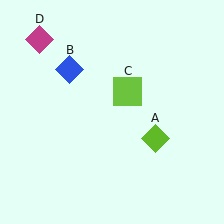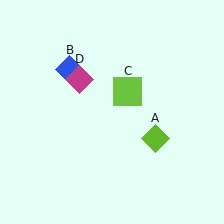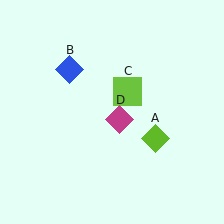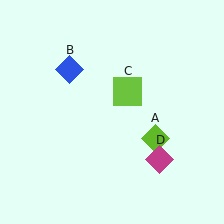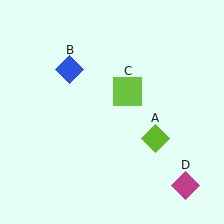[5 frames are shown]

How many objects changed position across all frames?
1 object changed position: magenta diamond (object D).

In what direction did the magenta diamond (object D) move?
The magenta diamond (object D) moved down and to the right.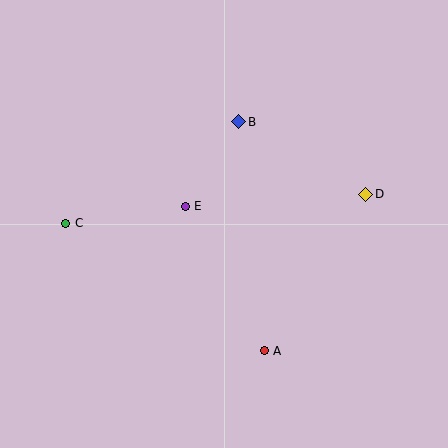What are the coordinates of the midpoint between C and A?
The midpoint between C and A is at (165, 287).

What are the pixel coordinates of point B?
Point B is at (239, 122).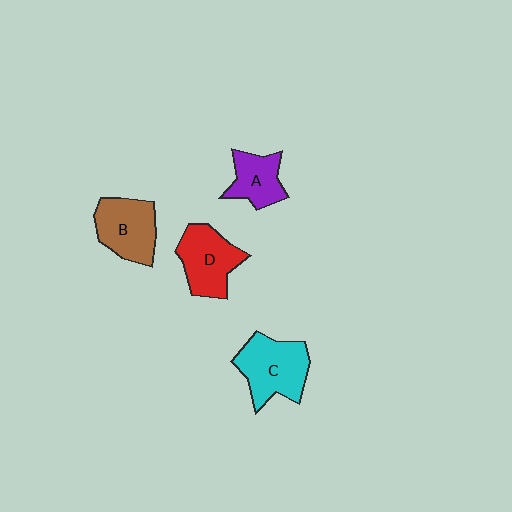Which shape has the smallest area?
Shape A (purple).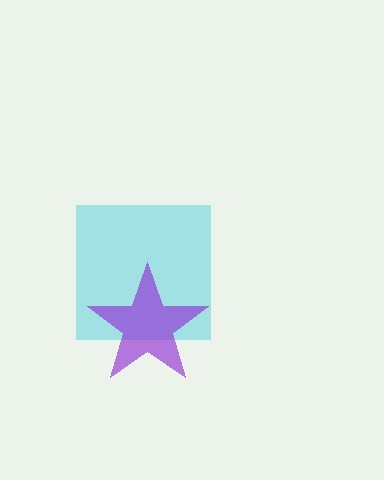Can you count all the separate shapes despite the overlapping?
Yes, there are 2 separate shapes.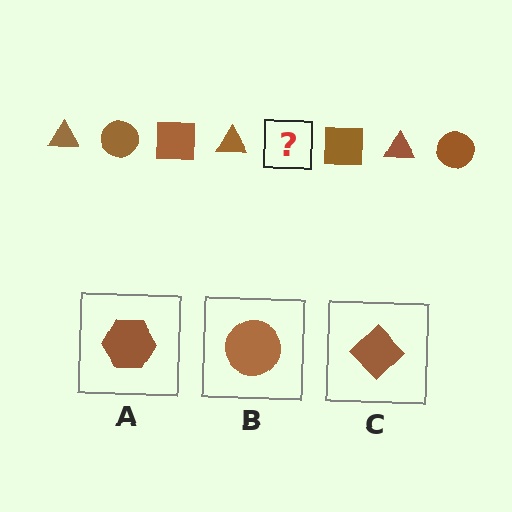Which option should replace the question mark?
Option B.